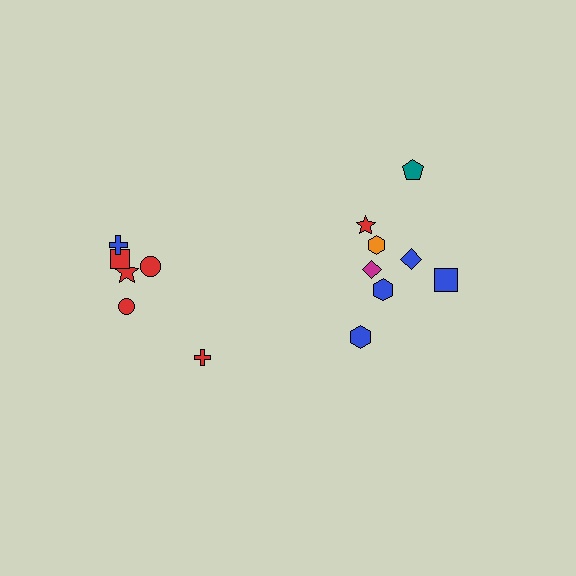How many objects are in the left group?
There are 6 objects.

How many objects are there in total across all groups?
There are 14 objects.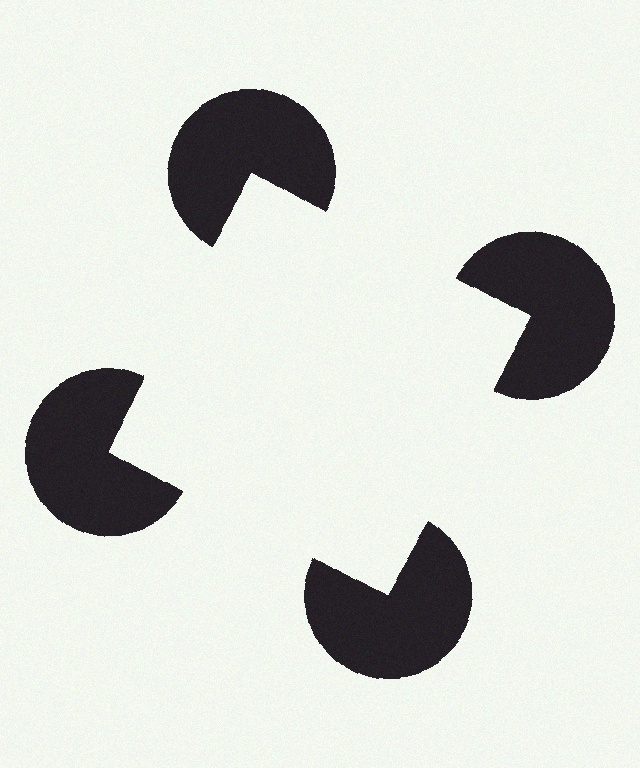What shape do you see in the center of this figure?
An illusory square — its edges are inferred from the aligned wedge cuts in the pac-man discs, not physically drawn.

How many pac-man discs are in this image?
There are 4 — one at each vertex of the illusory square.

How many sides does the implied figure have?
4 sides.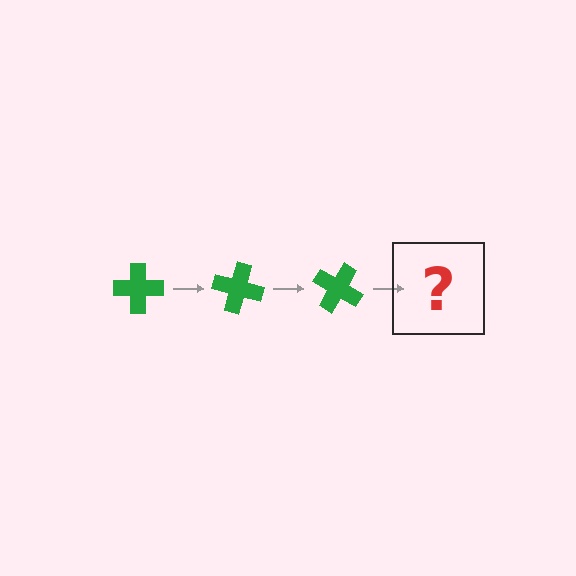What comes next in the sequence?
The next element should be a green cross rotated 45 degrees.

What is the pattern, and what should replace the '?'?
The pattern is that the cross rotates 15 degrees each step. The '?' should be a green cross rotated 45 degrees.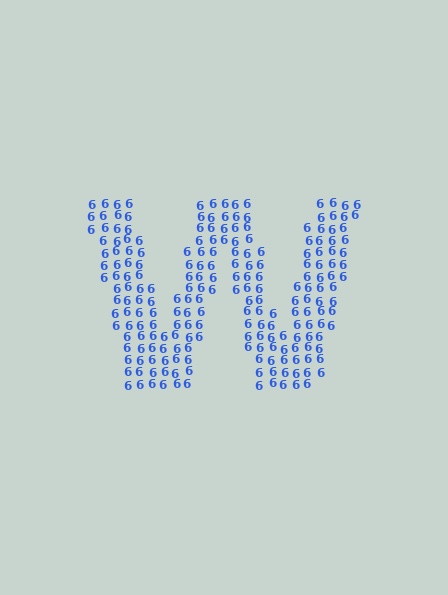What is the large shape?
The large shape is the letter W.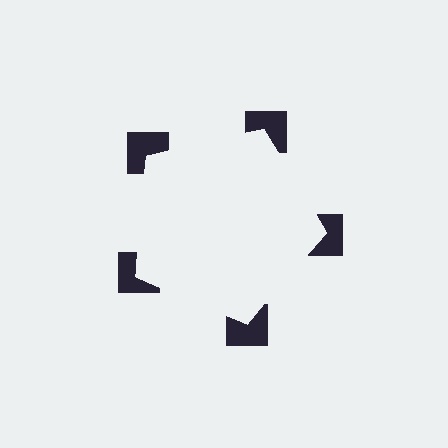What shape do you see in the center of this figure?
An illusory pentagon — its edges are inferred from the aligned wedge cuts in the notched squares, not physically drawn.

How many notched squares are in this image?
There are 5 — one at each vertex of the illusory pentagon.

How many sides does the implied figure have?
5 sides.